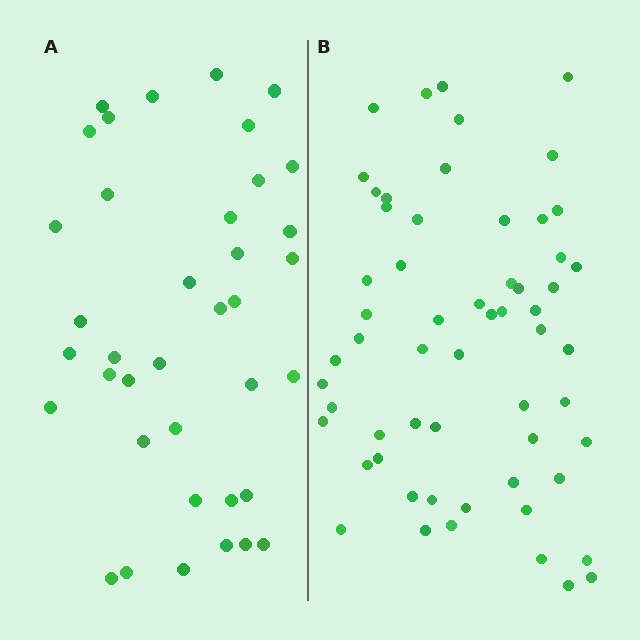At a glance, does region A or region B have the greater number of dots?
Region B (the right region) has more dots.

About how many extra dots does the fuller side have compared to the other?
Region B has approximately 20 more dots than region A.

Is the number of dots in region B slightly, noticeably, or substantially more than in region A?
Region B has substantially more. The ratio is roughly 1.6 to 1.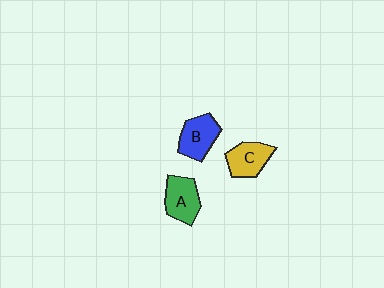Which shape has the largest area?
Shape B (blue).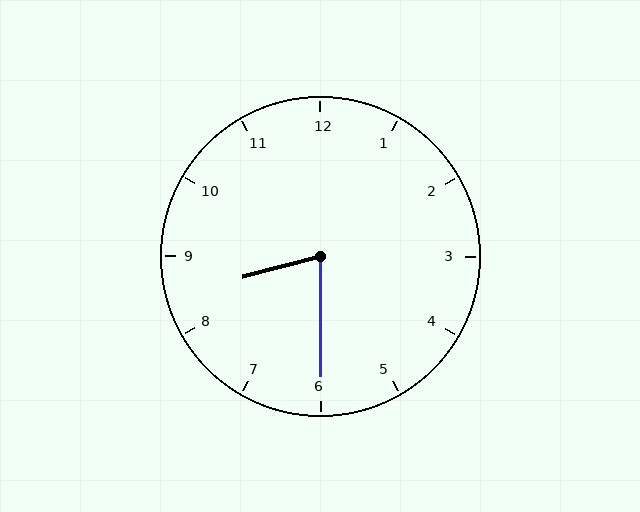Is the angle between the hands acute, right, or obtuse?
It is acute.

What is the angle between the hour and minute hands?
Approximately 75 degrees.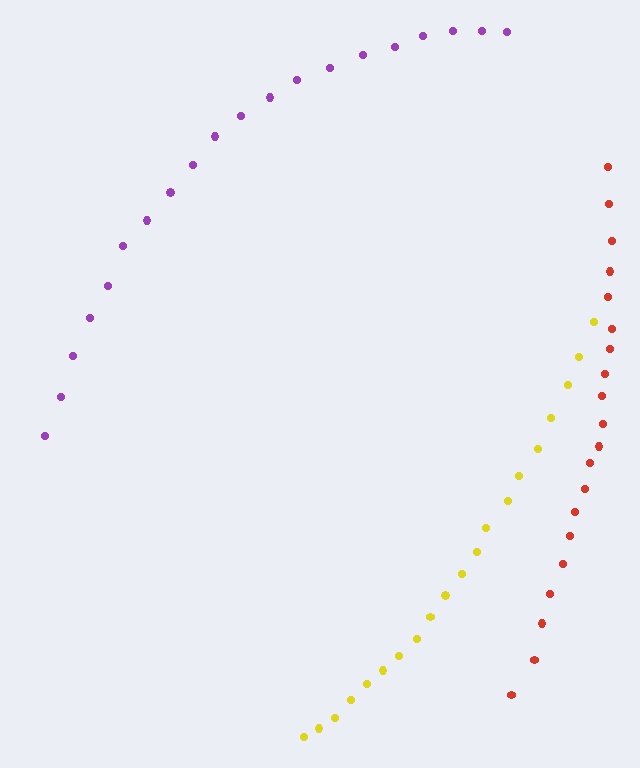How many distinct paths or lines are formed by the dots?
There are 3 distinct paths.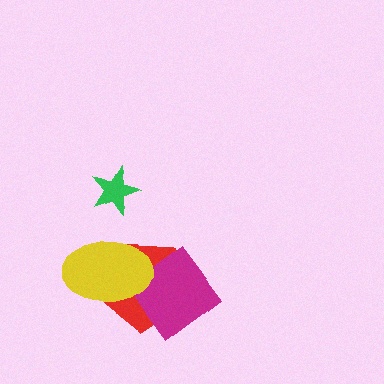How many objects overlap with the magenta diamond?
2 objects overlap with the magenta diamond.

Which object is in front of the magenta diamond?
The yellow ellipse is in front of the magenta diamond.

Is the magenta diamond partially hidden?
Yes, it is partially covered by another shape.